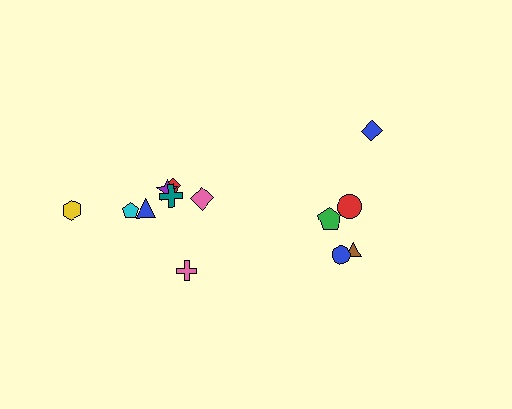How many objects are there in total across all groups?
There are 13 objects.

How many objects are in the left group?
There are 8 objects.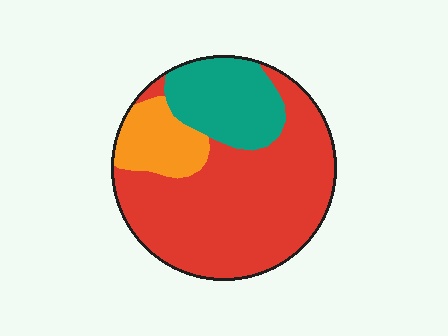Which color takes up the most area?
Red, at roughly 65%.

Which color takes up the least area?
Orange, at roughly 15%.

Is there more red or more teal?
Red.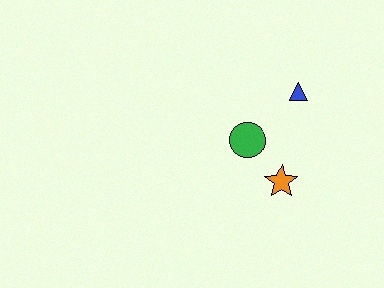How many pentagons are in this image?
There are no pentagons.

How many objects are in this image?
There are 3 objects.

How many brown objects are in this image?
There are no brown objects.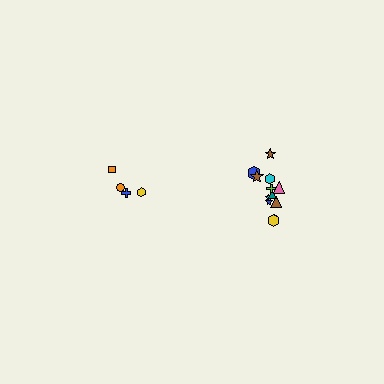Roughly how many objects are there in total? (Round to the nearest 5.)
Roughly 15 objects in total.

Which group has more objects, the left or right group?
The right group.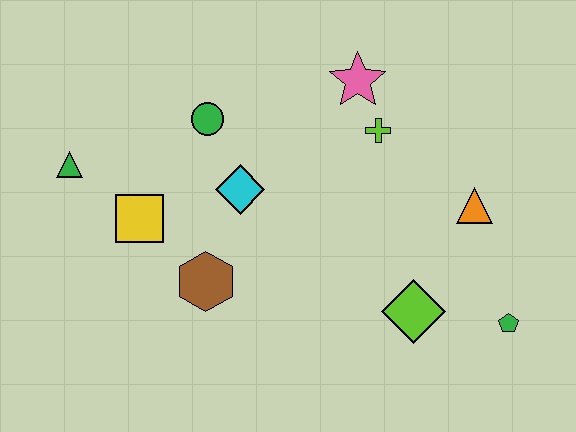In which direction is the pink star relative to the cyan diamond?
The pink star is to the right of the cyan diamond.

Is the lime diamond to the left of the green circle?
No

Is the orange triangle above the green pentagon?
Yes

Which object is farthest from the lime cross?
The green triangle is farthest from the lime cross.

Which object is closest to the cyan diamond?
The green circle is closest to the cyan diamond.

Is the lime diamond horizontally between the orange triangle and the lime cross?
Yes